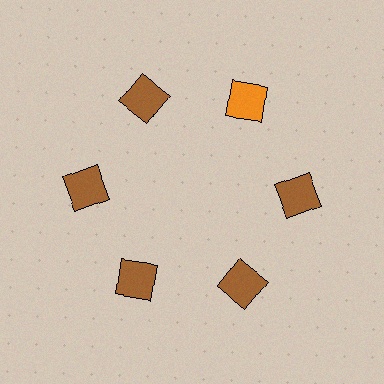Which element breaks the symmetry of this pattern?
The orange square at roughly the 1 o'clock position breaks the symmetry. All other shapes are brown squares.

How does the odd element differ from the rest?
It has a different color: orange instead of brown.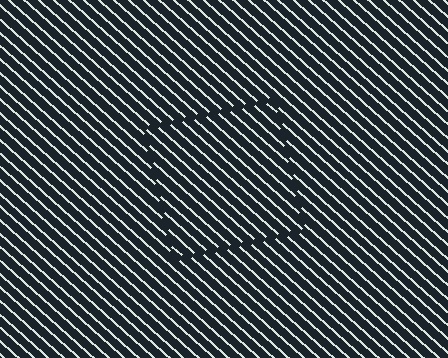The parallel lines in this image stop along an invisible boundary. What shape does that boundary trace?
An illusory square. The interior of the shape contains the same grating, shifted by half a period — the contour is defined by the phase discontinuity where line-ends from the inner and outer gratings abut.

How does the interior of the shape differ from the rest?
The interior of the shape contains the same grating, shifted by half a period — the contour is defined by the phase discontinuity where line-ends from the inner and outer gratings abut.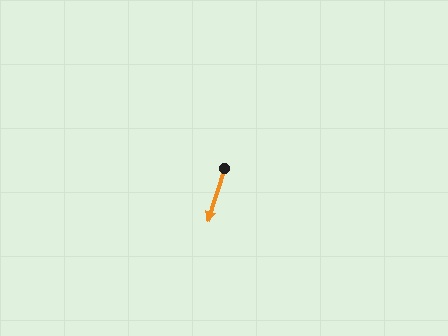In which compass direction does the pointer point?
South.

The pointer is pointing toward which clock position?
Roughly 7 o'clock.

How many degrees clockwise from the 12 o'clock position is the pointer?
Approximately 197 degrees.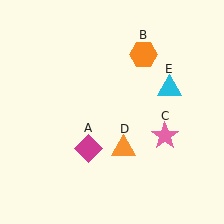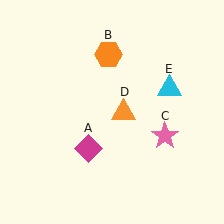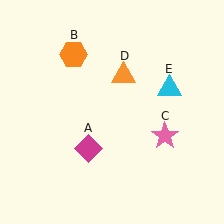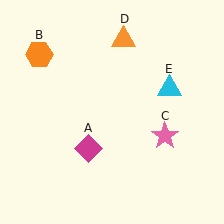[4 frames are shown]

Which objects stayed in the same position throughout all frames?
Magenta diamond (object A) and pink star (object C) and cyan triangle (object E) remained stationary.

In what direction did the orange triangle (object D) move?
The orange triangle (object D) moved up.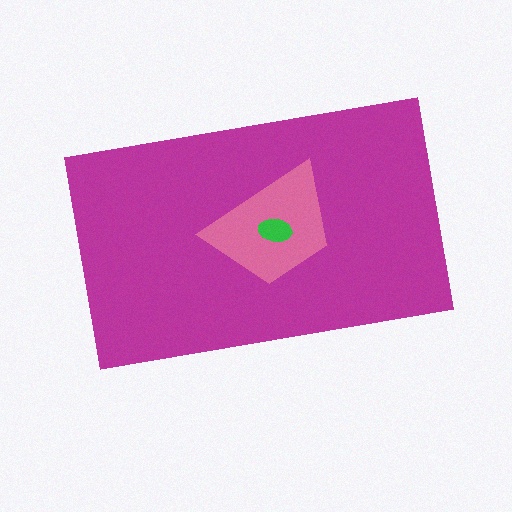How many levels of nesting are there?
3.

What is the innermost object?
The green ellipse.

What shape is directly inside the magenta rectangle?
The pink trapezoid.